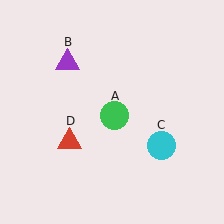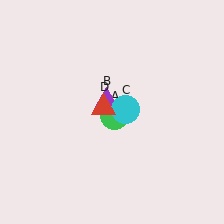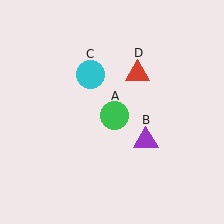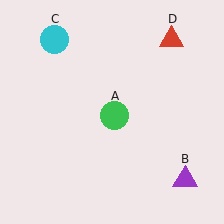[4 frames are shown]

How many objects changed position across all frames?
3 objects changed position: purple triangle (object B), cyan circle (object C), red triangle (object D).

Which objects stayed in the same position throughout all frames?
Green circle (object A) remained stationary.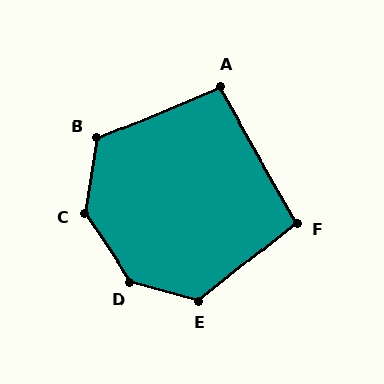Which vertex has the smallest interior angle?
A, at approximately 97 degrees.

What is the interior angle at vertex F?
Approximately 99 degrees (obtuse).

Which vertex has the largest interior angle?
D, at approximately 139 degrees.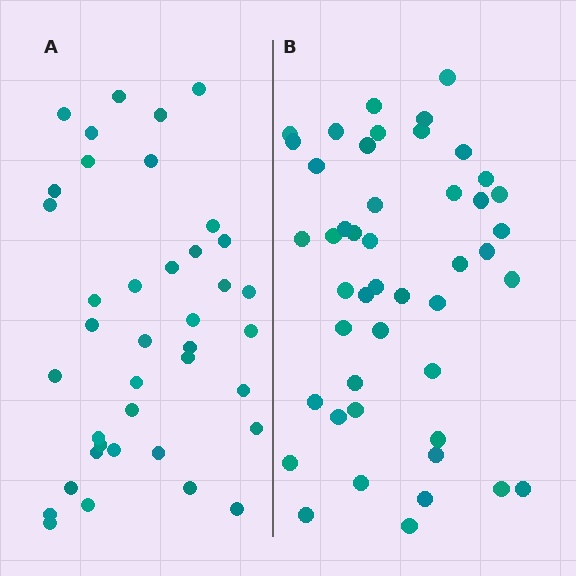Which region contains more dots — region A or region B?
Region B (the right region) has more dots.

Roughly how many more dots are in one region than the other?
Region B has roughly 8 or so more dots than region A.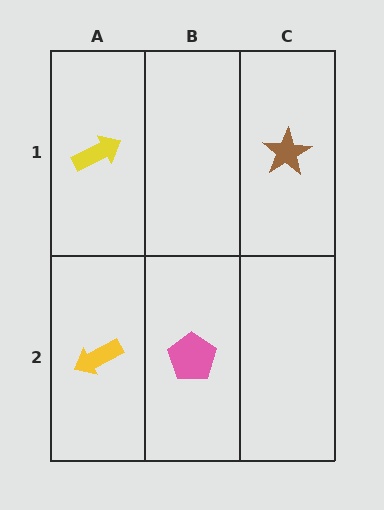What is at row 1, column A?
A yellow arrow.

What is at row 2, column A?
A yellow arrow.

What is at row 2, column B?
A pink pentagon.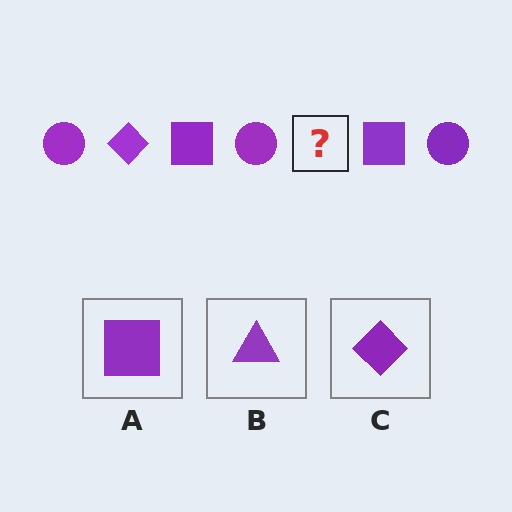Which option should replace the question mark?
Option C.